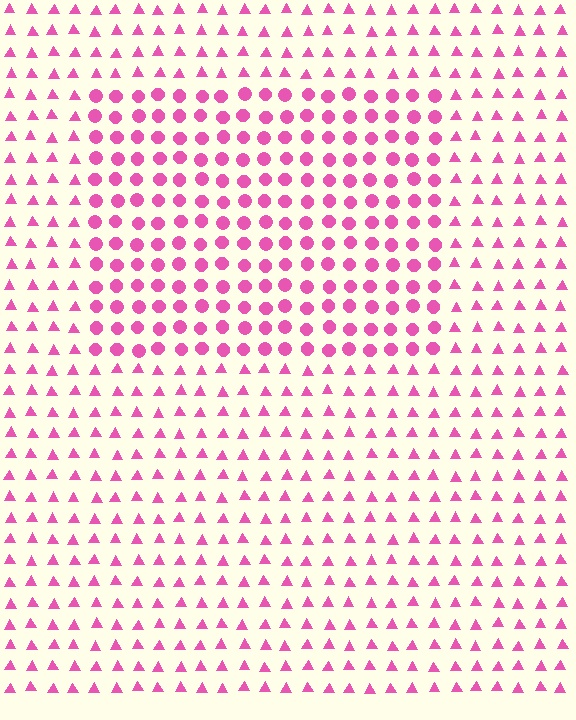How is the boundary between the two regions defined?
The boundary is defined by a change in element shape: circles inside vs. triangles outside. All elements share the same color and spacing.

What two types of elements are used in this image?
The image uses circles inside the rectangle region and triangles outside it.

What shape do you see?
I see a rectangle.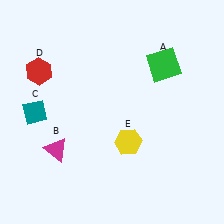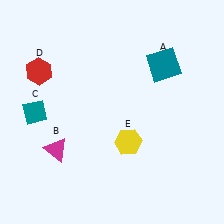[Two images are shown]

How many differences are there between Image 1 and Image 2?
There is 1 difference between the two images.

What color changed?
The square (A) changed from green in Image 1 to teal in Image 2.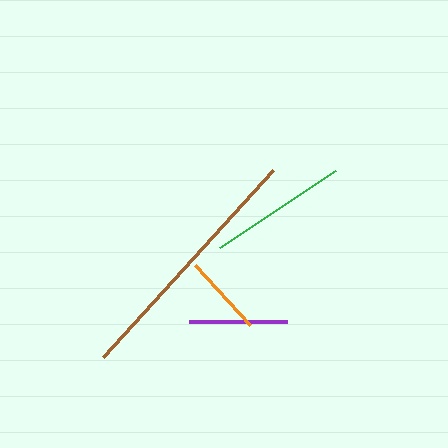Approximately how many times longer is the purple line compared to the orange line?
The purple line is approximately 1.2 times the length of the orange line.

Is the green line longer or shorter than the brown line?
The brown line is longer than the green line.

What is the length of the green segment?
The green segment is approximately 139 pixels long.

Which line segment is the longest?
The brown line is the longest at approximately 252 pixels.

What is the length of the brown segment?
The brown segment is approximately 252 pixels long.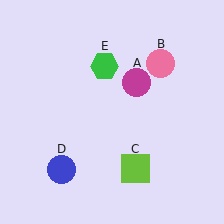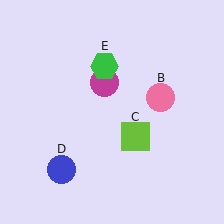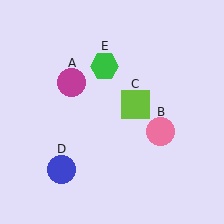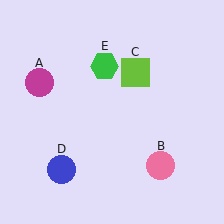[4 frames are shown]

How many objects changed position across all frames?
3 objects changed position: magenta circle (object A), pink circle (object B), lime square (object C).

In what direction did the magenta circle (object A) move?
The magenta circle (object A) moved left.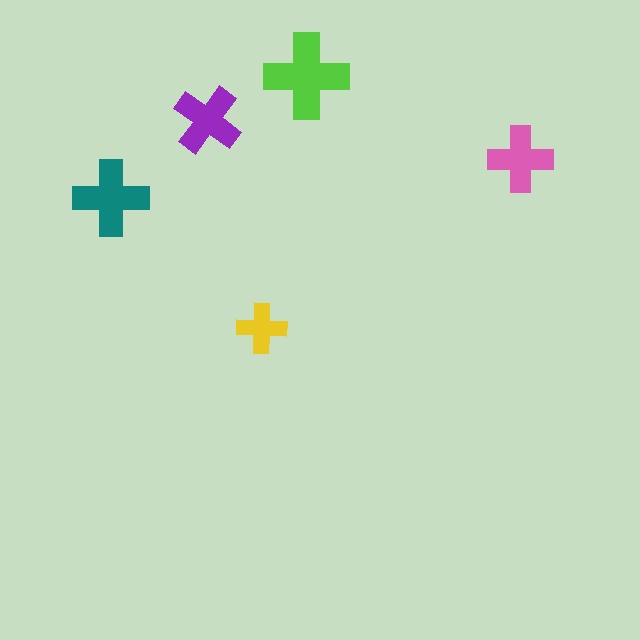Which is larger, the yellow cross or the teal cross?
The teal one.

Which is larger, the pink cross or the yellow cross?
The pink one.